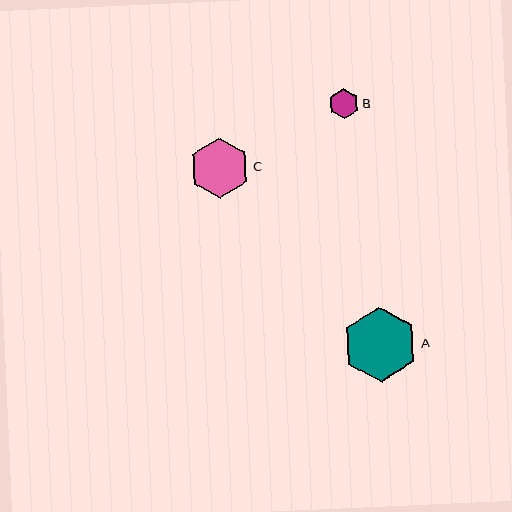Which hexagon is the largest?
Hexagon A is the largest with a size of approximately 75 pixels.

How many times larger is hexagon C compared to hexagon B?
Hexagon C is approximately 2.0 times the size of hexagon B.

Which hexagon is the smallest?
Hexagon B is the smallest with a size of approximately 30 pixels.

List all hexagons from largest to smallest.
From largest to smallest: A, C, B.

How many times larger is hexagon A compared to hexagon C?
Hexagon A is approximately 1.2 times the size of hexagon C.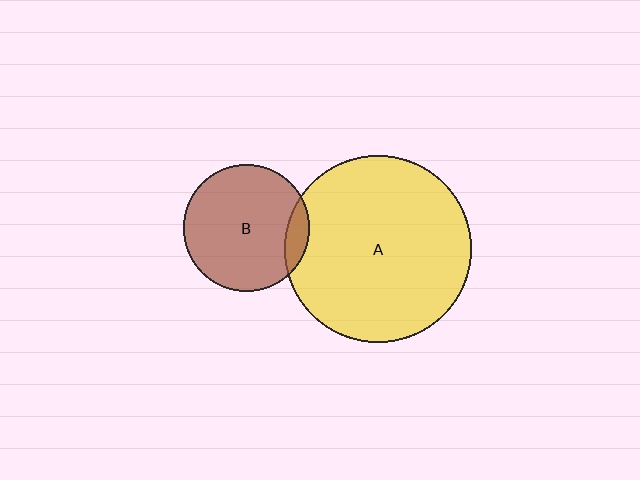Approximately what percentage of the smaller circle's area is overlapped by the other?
Approximately 10%.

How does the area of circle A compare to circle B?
Approximately 2.2 times.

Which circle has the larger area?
Circle A (yellow).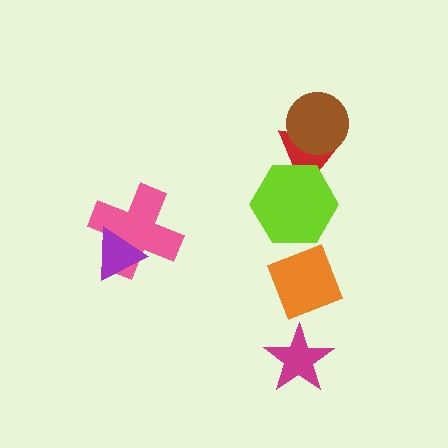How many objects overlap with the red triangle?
2 objects overlap with the red triangle.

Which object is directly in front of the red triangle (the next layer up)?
The lime hexagon is directly in front of the red triangle.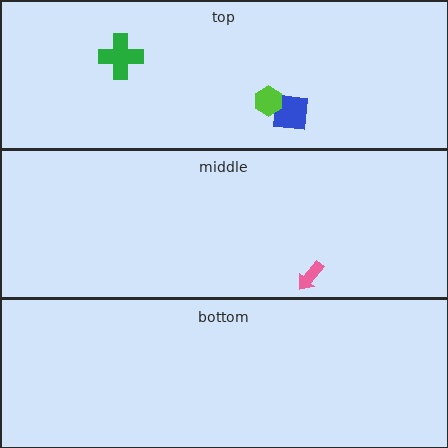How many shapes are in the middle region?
1.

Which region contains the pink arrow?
The middle region.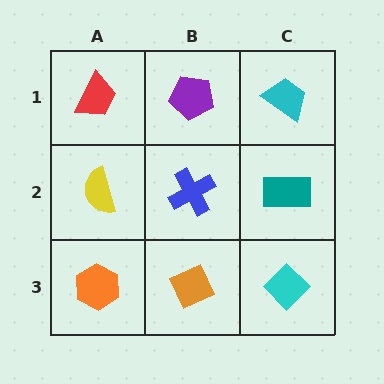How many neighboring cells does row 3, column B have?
3.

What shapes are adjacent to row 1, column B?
A blue cross (row 2, column B), a red trapezoid (row 1, column A), a cyan trapezoid (row 1, column C).